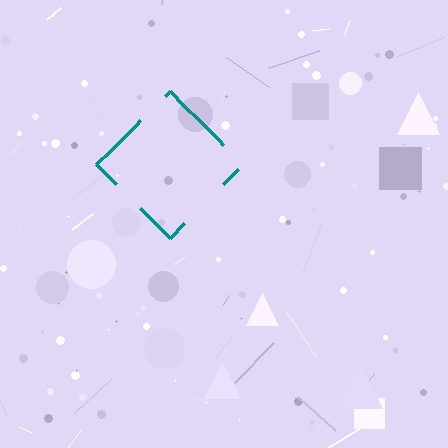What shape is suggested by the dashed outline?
The dashed outline suggests a diamond.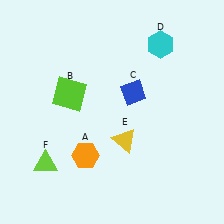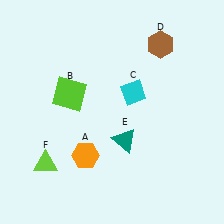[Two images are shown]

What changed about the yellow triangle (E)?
In Image 1, E is yellow. In Image 2, it changed to teal.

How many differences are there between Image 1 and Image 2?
There are 3 differences between the two images.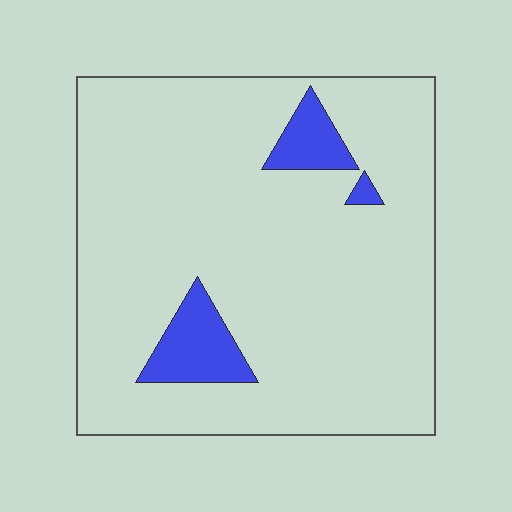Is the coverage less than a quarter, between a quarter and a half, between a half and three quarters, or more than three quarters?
Less than a quarter.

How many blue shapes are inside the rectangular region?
3.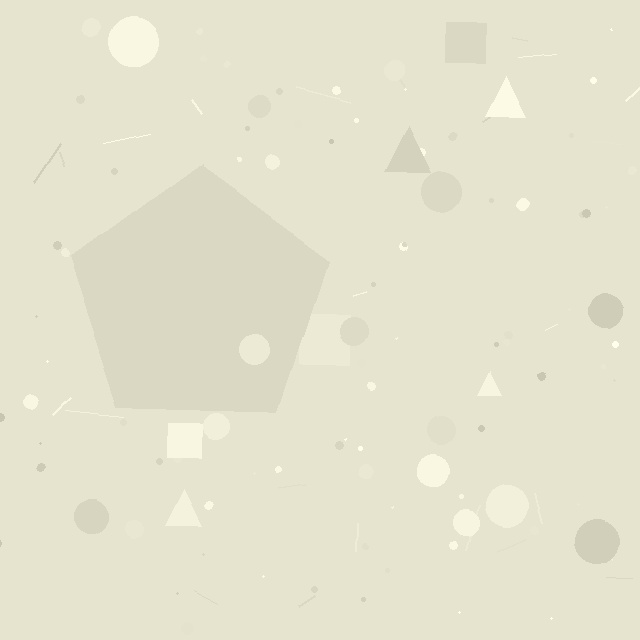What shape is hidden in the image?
A pentagon is hidden in the image.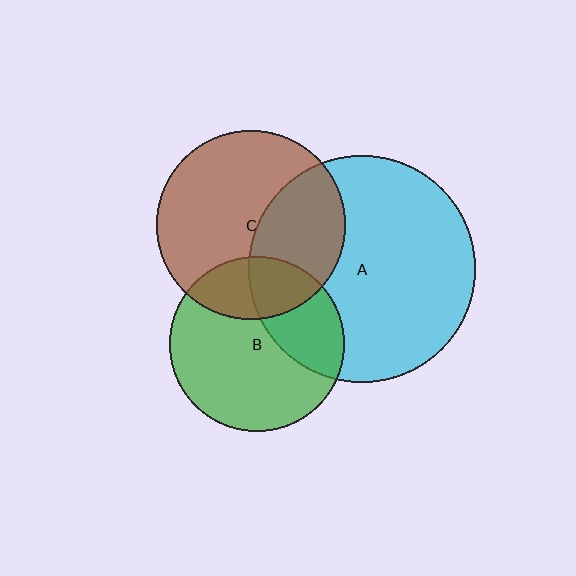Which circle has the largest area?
Circle A (cyan).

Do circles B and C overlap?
Yes.